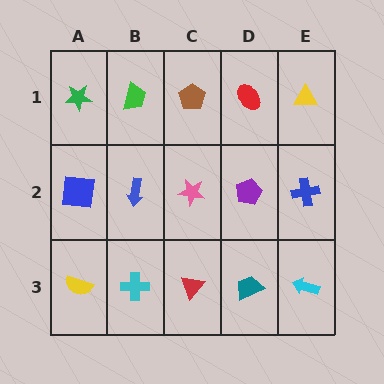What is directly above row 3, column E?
A blue cross.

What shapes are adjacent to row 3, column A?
A blue square (row 2, column A), a cyan cross (row 3, column B).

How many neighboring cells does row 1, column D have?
3.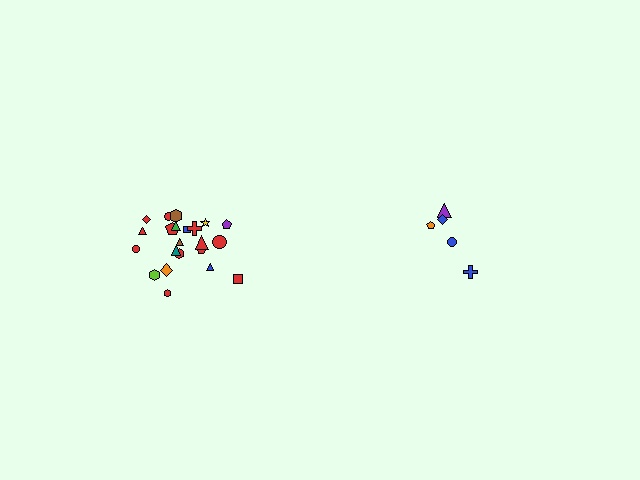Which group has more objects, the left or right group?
The left group.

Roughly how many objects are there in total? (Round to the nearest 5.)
Roughly 25 objects in total.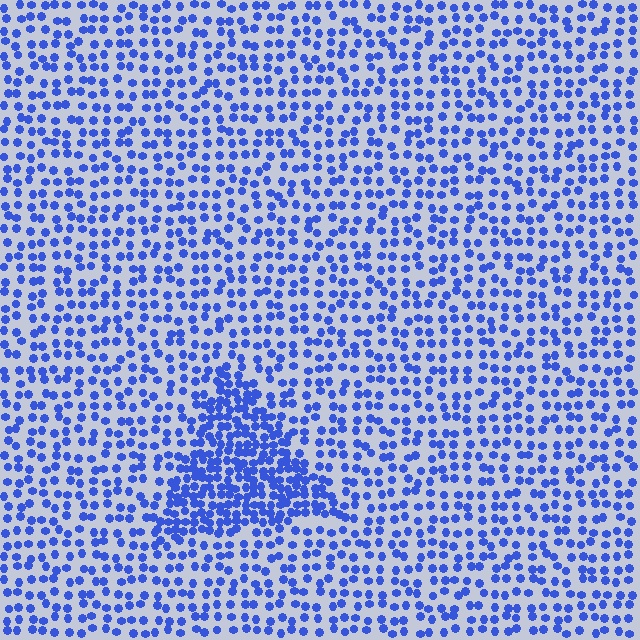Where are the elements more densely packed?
The elements are more densely packed inside the triangle boundary.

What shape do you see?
I see a triangle.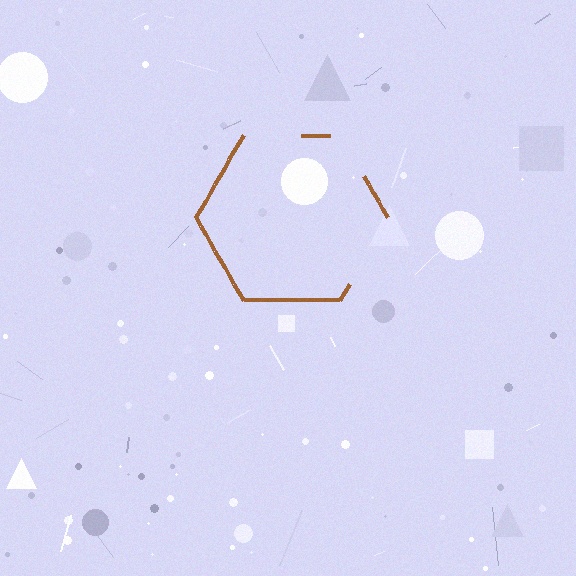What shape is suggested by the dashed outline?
The dashed outline suggests a hexagon.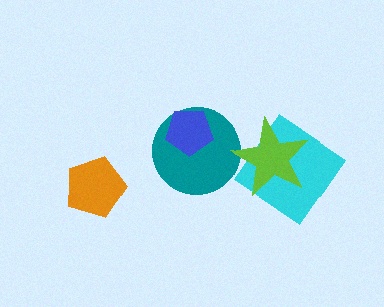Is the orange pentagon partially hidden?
No, no other shape covers it.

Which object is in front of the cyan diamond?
The lime star is in front of the cyan diamond.